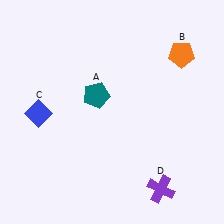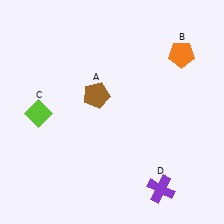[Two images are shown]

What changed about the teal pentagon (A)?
In Image 1, A is teal. In Image 2, it changed to brown.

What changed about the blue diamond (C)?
In Image 1, C is blue. In Image 2, it changed to lime.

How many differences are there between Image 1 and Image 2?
There are 2 differences between the two images.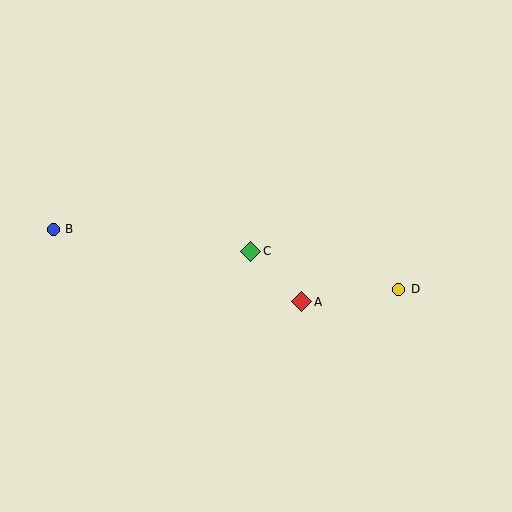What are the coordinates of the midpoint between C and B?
The midpoint between C and B is at (152, 240).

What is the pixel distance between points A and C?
The distance between A and C is 72 pixels.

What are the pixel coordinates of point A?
Point A is at (302, 302).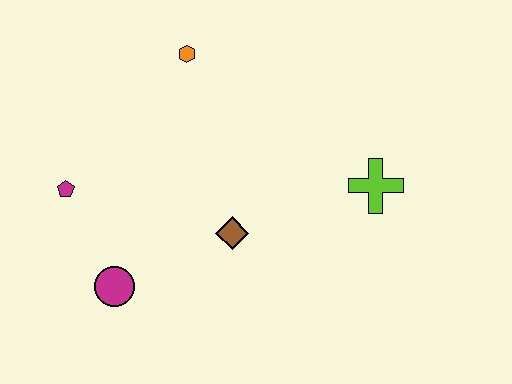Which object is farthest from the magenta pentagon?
The lime cross is farthest from the magenta pentagon.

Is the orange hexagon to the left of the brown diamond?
Yes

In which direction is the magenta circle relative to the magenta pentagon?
The magenta circle is below the magenta pentagon.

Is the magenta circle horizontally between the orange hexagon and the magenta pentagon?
Yes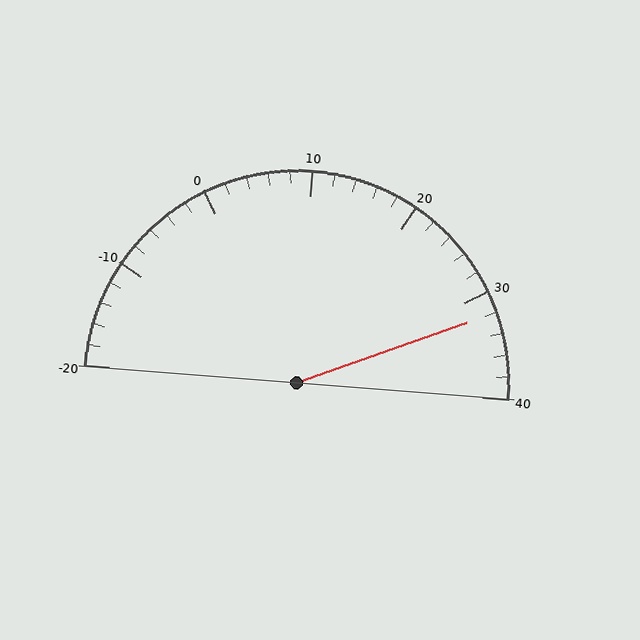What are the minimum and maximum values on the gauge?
The gauge ranges from -20 to 40.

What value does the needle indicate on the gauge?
The needle indicates approximately 32.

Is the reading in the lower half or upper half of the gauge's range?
The reading is in the upper half of the range (-20 to 40).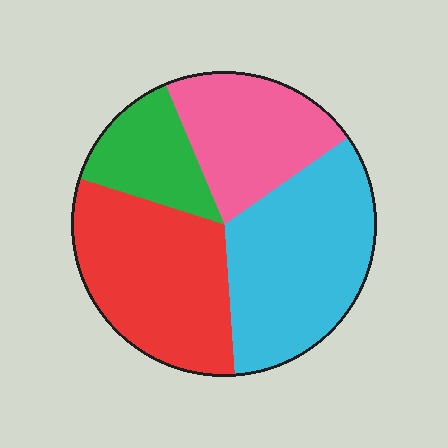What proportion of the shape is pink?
Pink covers roughly 20% of the shape.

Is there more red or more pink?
Red.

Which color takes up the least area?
Green, at roughly 15%.